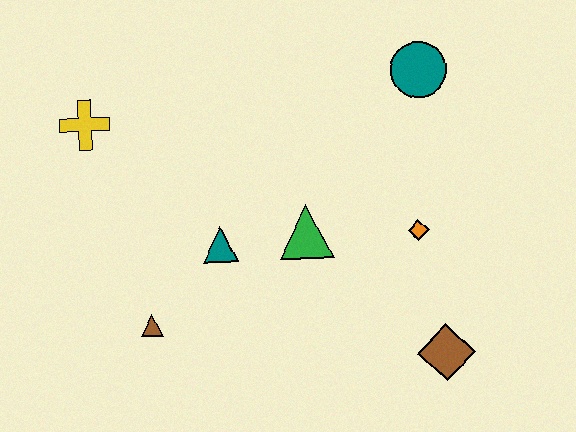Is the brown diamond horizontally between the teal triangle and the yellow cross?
No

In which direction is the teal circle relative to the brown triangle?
The teal circle is to the right of the brown triangle.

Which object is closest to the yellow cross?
The teal triangle is closest to the yellow cross.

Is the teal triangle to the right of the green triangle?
No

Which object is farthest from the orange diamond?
The yellow cross is farthest from the orange diamond.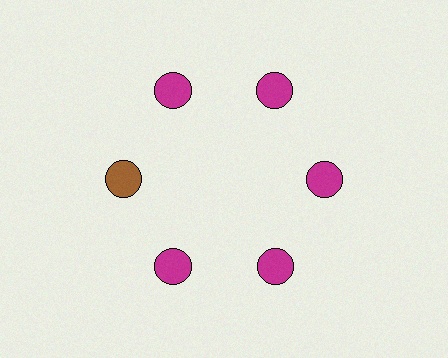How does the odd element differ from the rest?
It has a different color: brown instead of magenta.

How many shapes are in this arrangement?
There are 6 shapes arranged in a ring pattern.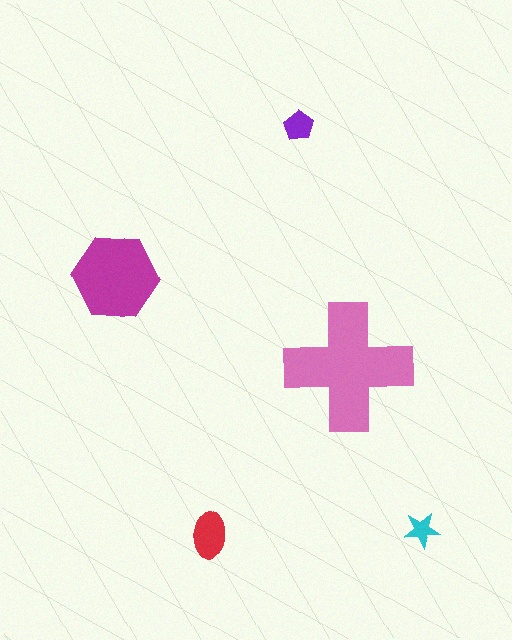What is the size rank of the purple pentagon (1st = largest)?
4th.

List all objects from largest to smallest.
The pink cross, the magenta hexagon, the red ellipse, the purple pentagon, the cyan star.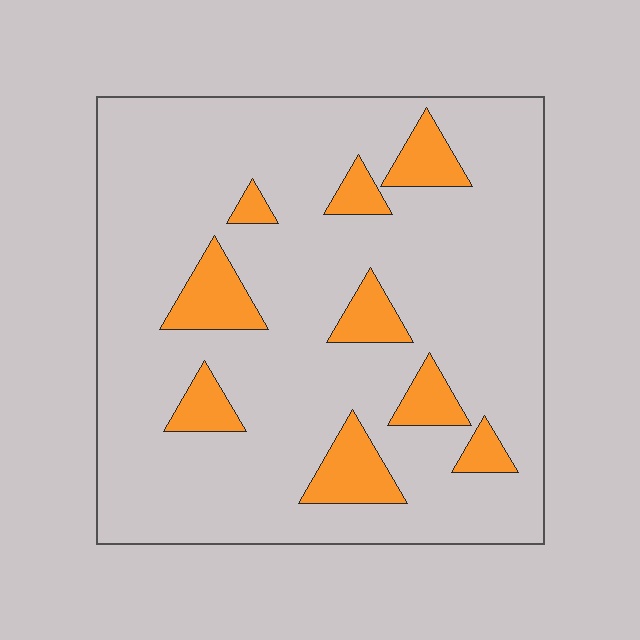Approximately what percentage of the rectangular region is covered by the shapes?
Approximately 15%.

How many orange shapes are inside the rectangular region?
9.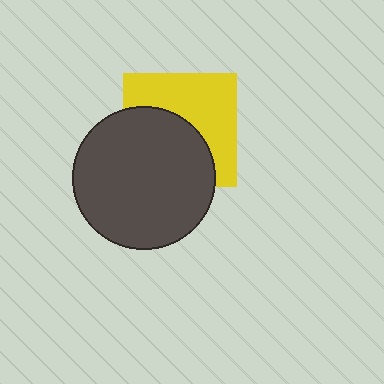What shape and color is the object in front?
The object in front is a dark gray circle.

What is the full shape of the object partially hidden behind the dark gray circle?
The partially hidden object is a yellow square.